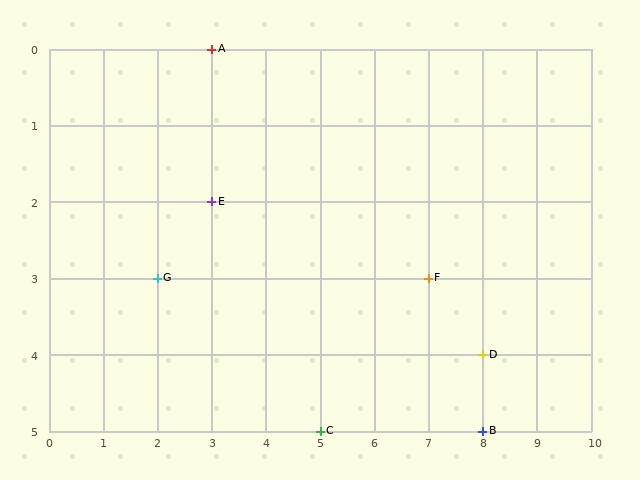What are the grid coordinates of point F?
Point F is at grid coordinates (7, 3).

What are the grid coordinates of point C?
Point C is at grid coordinates (5, 5).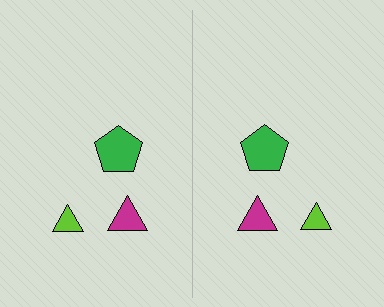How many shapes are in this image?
There are 6 shapes in this image.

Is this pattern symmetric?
Yes, this pattern has bilateral (reflection) symmetry.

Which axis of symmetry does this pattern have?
The pattern has a vertical axis of symmetry running through the center of the image.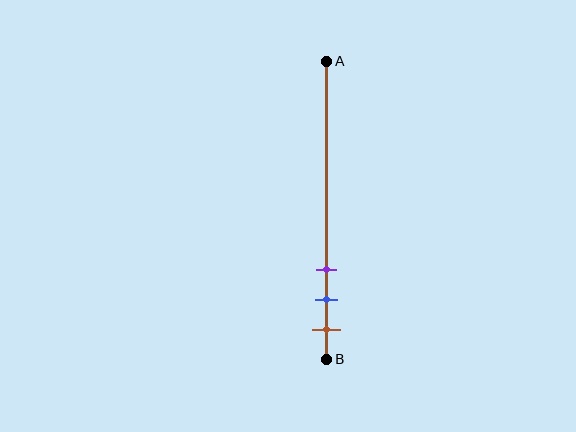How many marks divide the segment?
There are 3 marks dividing the segment.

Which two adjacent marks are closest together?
The blue and brown marks are the closest adjacent pair.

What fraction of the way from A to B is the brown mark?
The brown mark is approximately 90% (0.9) of the way from A to B.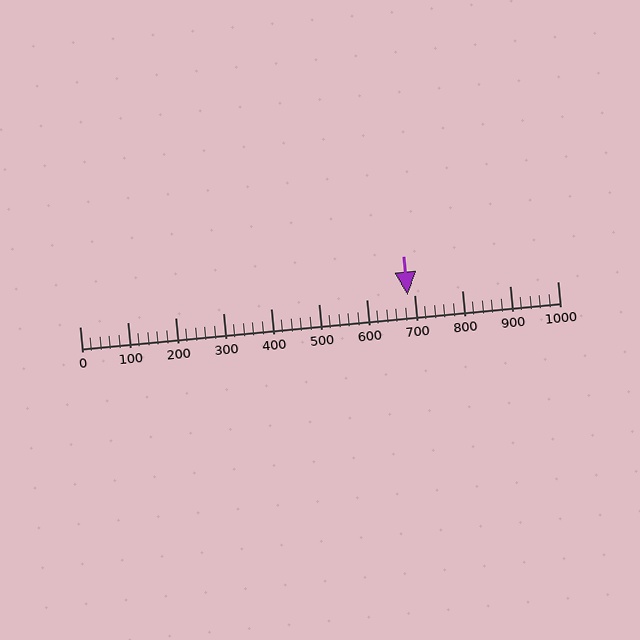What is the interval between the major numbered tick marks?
The major tick marks are spaced 100 units apart.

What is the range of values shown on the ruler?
The ruler shows values from 0 to 1000.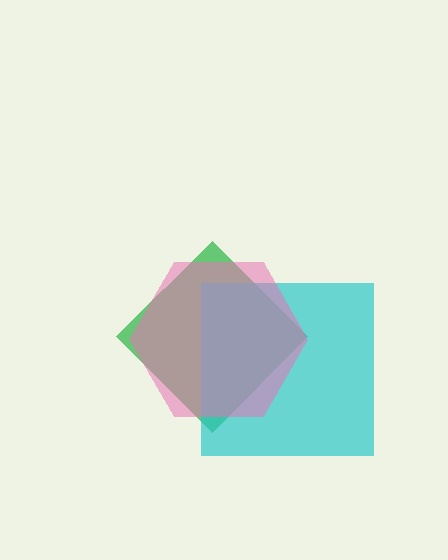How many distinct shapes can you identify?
There are 3 distinct shapes: a green diamond, a cyan square, a pink hexagon.